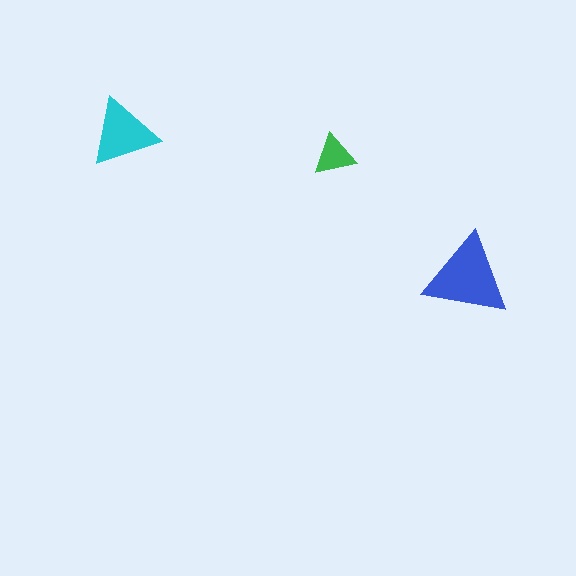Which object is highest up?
The cyan triangle is topmost.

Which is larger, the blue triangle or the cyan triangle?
The blue one.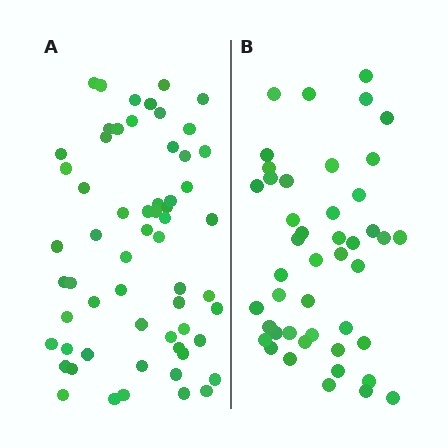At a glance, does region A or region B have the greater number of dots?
Region A (the left region) has more dots.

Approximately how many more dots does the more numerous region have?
Region A has approximately 15 more dots than region B.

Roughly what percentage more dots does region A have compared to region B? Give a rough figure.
About 35% more.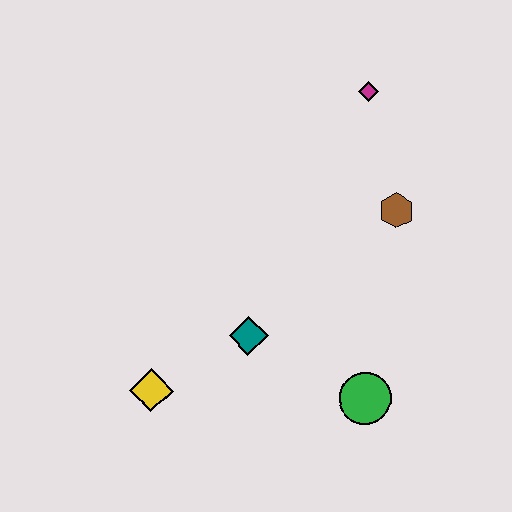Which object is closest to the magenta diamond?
The brown hexagon is closest to the magenta diamond.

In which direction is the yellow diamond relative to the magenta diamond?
The yellow diamond is below the magenta diamond.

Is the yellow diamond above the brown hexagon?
No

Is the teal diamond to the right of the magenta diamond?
No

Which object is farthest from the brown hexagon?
The yellow diamond is farthest from the brown hexagon.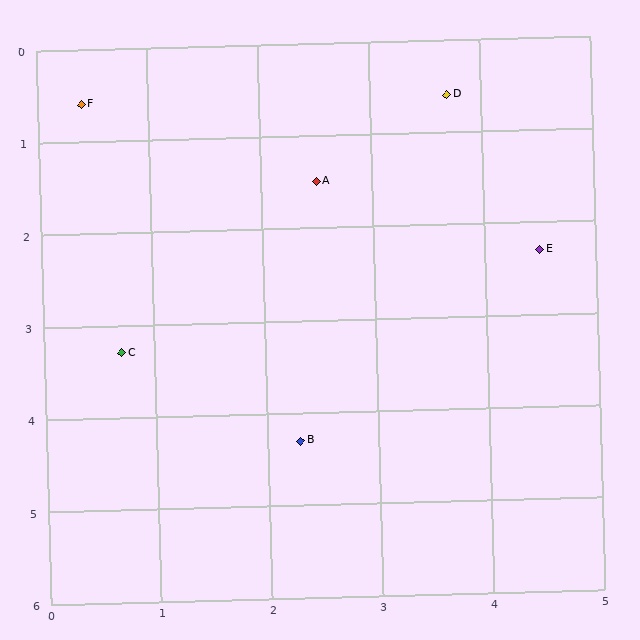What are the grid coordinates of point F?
Point F is at approximately (0.4, 0.6).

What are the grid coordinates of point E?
Point E is at approximately (4.5, 2.3).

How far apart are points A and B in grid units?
Points A and B are about 2.8 grid units apart.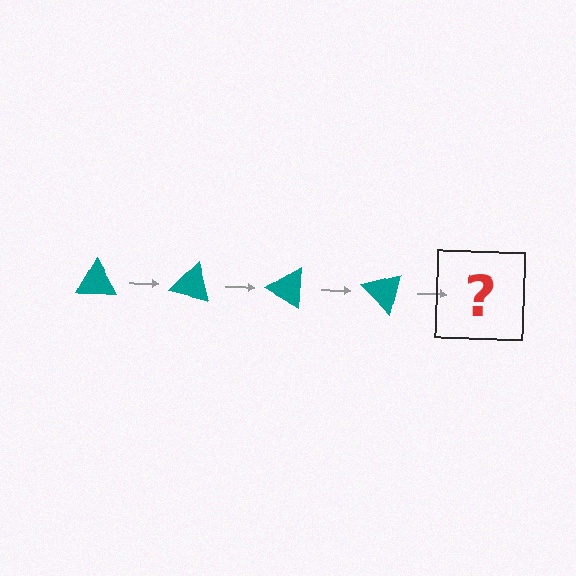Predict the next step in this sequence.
The next step is a teal triangle rotated 60 degrees.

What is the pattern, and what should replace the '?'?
The pattern is that the triangle rotates 15 degrees each step. The '?' should be a teal triangle rotated 60 degrees.